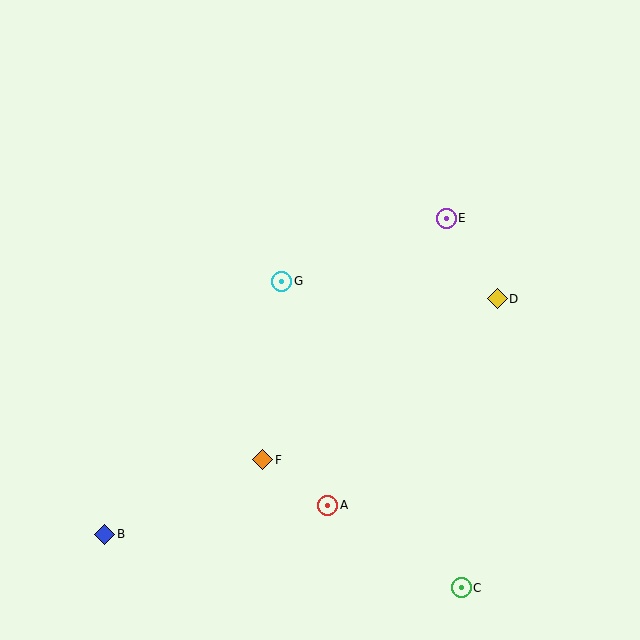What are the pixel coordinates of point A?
Point A is at (328, 505).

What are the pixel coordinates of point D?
Point D is at (497, 299).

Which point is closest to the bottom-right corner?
Point C is closest to the bottom-right corner.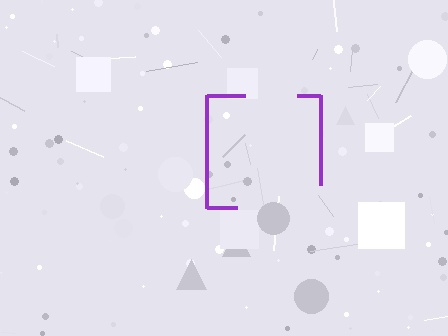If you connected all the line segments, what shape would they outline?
They would outline a square.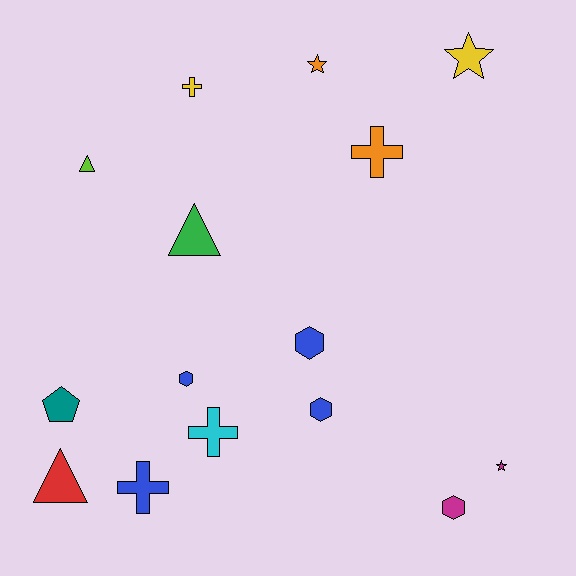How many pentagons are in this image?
There is 1 pentagon.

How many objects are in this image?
There are 15 objects.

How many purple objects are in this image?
There are no purple objects.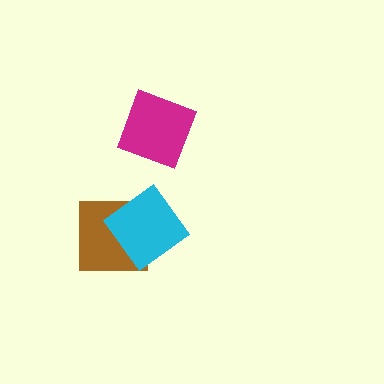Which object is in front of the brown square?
The cyan diamond is in front of the brown square.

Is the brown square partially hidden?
Yes, it is partially covered by another shape.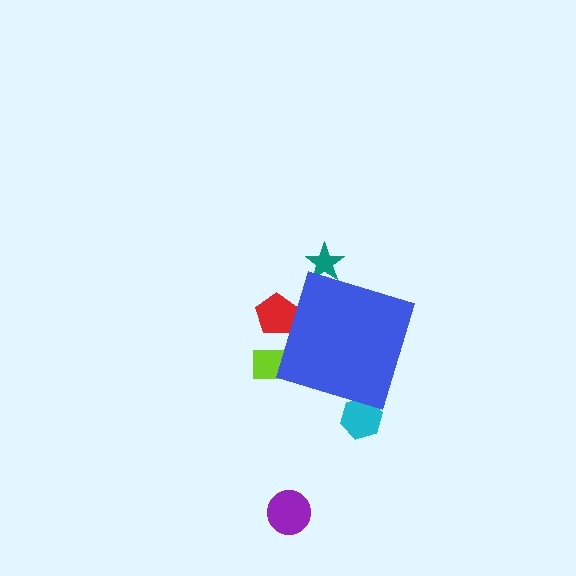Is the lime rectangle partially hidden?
Yes, the lime rectangle is partially hidden behind the blue diamond.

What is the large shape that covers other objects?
A blue diamond.